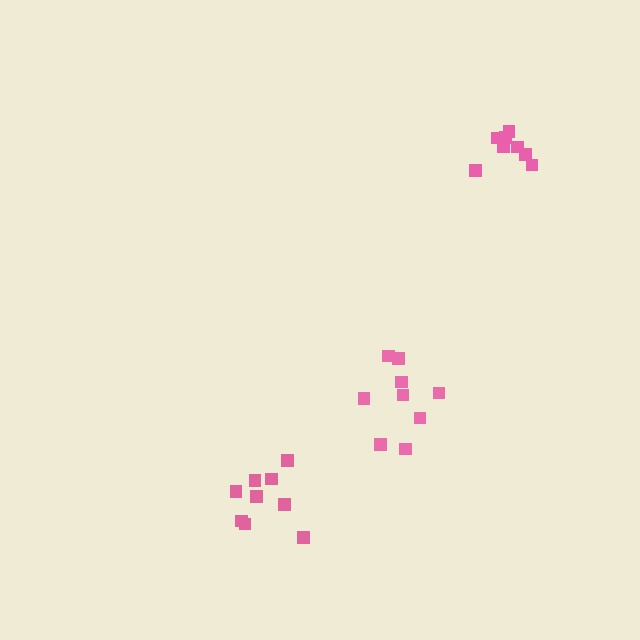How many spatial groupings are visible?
There are 3 spatial groupings.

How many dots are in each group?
Group 1: 9 dots, Group 2: 8 dots, Group 3: 9 dots (26 total).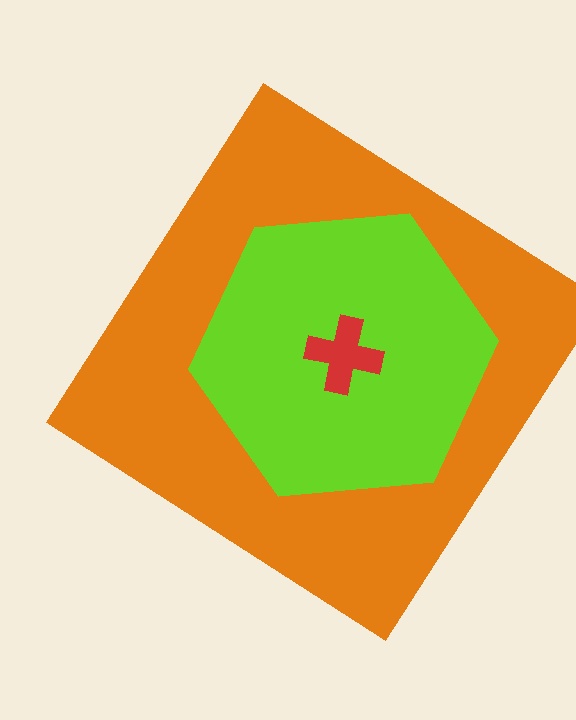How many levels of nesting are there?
3.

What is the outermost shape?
The orange diamond.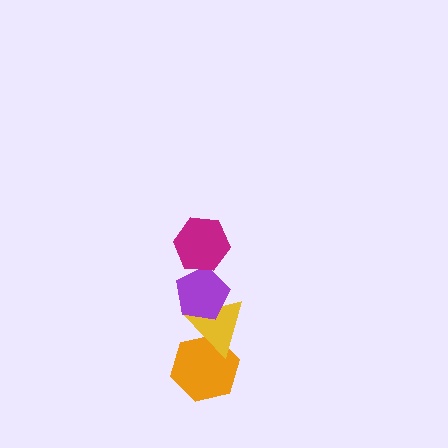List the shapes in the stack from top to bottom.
From top to bottom: the magenta hexagon, the purple pentagon, the yellow triangle, the orange hexagon.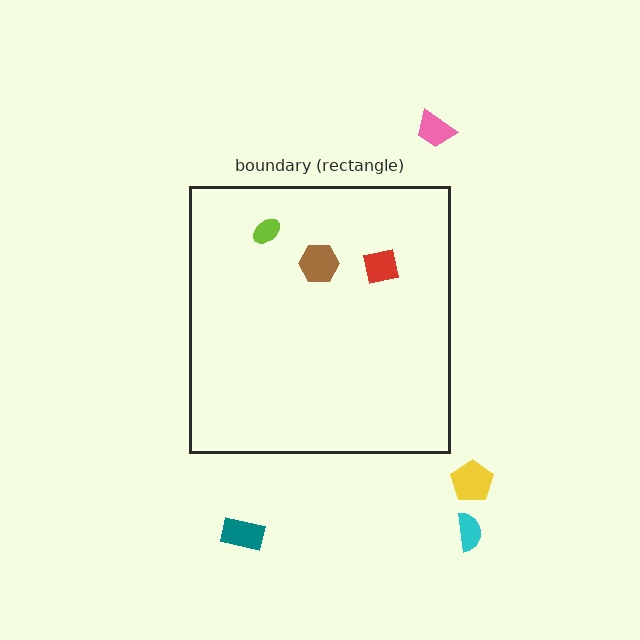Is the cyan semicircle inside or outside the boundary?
Outside.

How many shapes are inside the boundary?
3 inside, 4 outside.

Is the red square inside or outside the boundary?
Inside.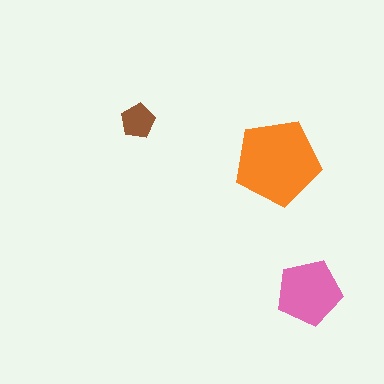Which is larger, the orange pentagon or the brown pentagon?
The orange one.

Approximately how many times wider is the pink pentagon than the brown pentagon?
About 2 times wider.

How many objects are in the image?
There are 3 objects in the image.